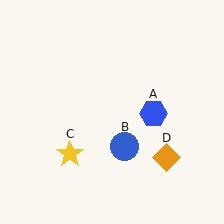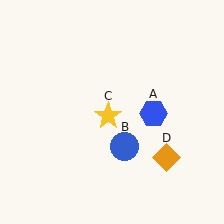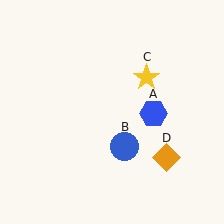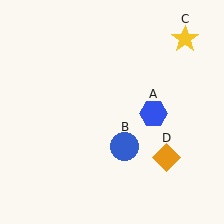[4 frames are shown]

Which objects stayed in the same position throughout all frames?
Blue hexagon (object A) and blue circle (object B) and orange diamond (object D) remained stationary.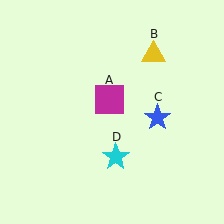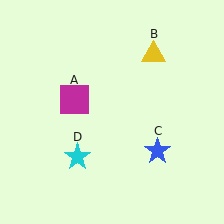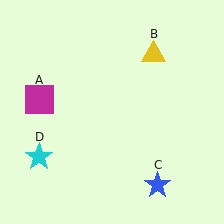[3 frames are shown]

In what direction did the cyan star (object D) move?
The cyan star (object D) moved left.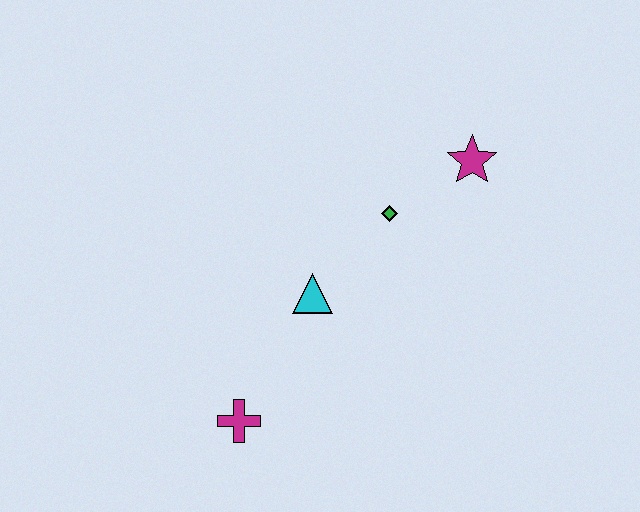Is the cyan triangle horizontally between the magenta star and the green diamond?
No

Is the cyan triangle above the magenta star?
No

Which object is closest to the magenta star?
The green diamond is closest to the magenta star.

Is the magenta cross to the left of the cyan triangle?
Yes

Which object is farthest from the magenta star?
The magenta cross is farthest from the magenta star.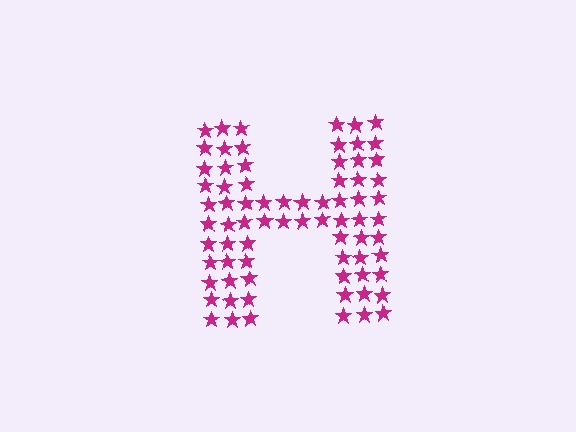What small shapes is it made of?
It is made of small stars.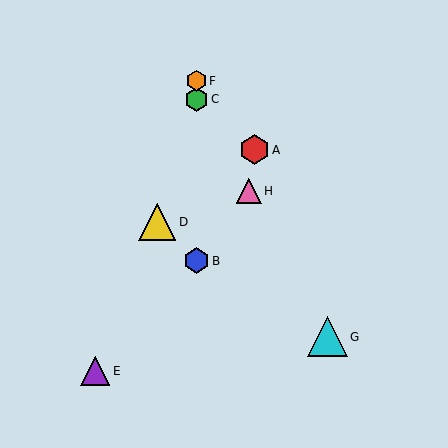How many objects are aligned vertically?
3 objects (B, C, F) are aligned vertically.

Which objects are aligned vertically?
Objects B, C, F are aligned vertically.